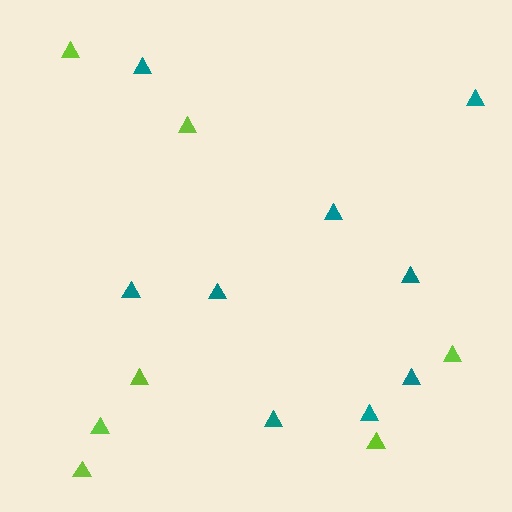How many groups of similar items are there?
There are 2 groups: one group of teal triangles (9) and one group of lime triangles (7).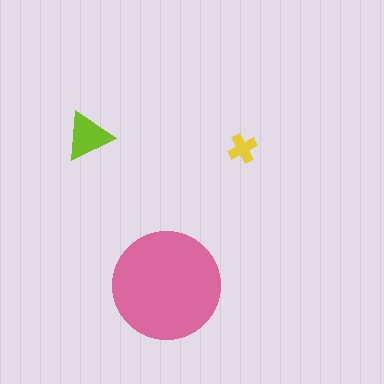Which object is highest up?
The lime triangle is topmost.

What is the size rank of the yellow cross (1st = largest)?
3rd.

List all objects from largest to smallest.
The pink circle, the lime triangle, the yellow cross.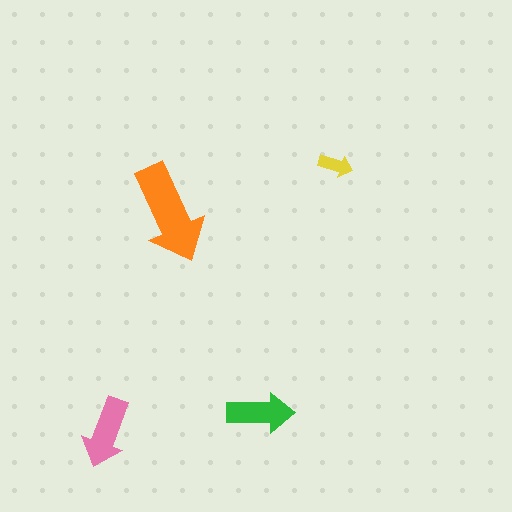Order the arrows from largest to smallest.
the orange one, the pink one, the green one, the yellow one.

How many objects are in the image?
There are 4 objects in the image.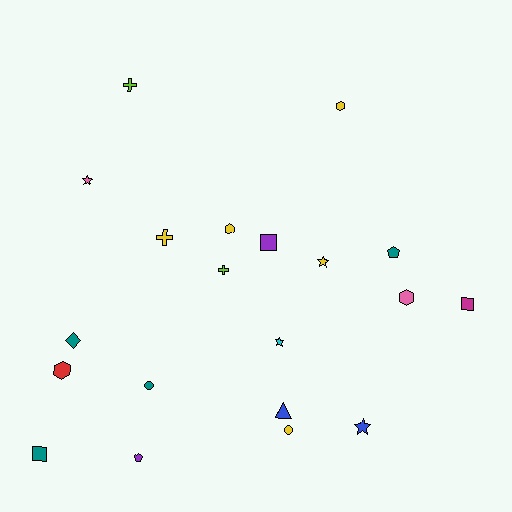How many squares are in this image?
There are 3 squares.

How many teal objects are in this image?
There are 4 teal objects.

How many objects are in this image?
There are 20 objects.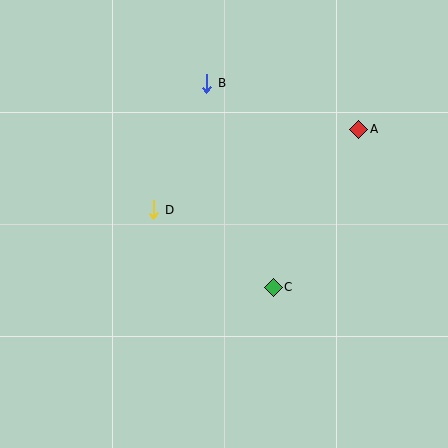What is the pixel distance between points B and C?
The distance between B and C is 215 pixels.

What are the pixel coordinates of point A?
Point A is at (359, 129).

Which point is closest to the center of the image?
Point D at (154, 210) is closest to the center.